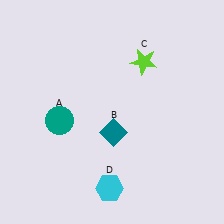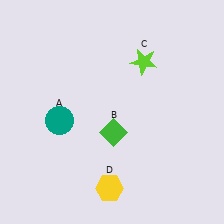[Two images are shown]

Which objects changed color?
B changed from teal to green. D changed from cyan to yellow.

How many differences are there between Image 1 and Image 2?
There are 2 differences between the two images.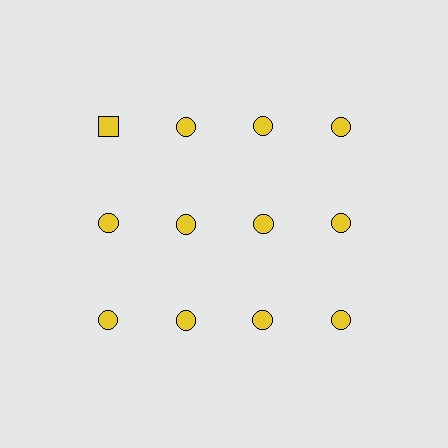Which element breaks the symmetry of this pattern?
The yellow square in the top row, leftmost column breaks the symmetry. All other shapes are yellow circles.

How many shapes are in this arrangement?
There are 12 shapes arranged in a grid pattern.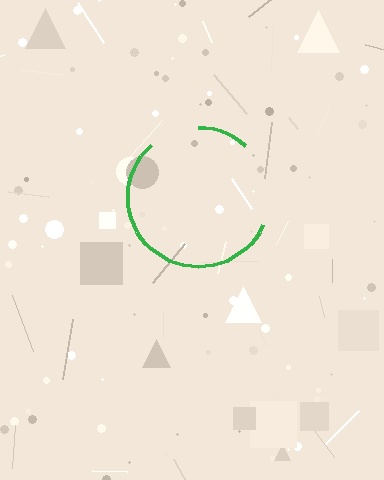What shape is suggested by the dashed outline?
The dashed outline suggests a circle.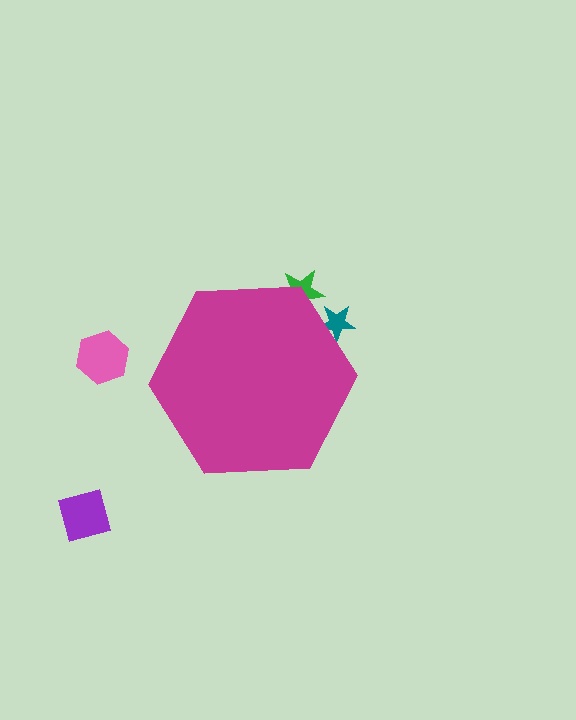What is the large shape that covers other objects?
A magenta hexagon.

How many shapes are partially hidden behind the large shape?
2 shapes are partially hidden.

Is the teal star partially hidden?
Yes, the teal star is partially hidden behind the magenta hexagon.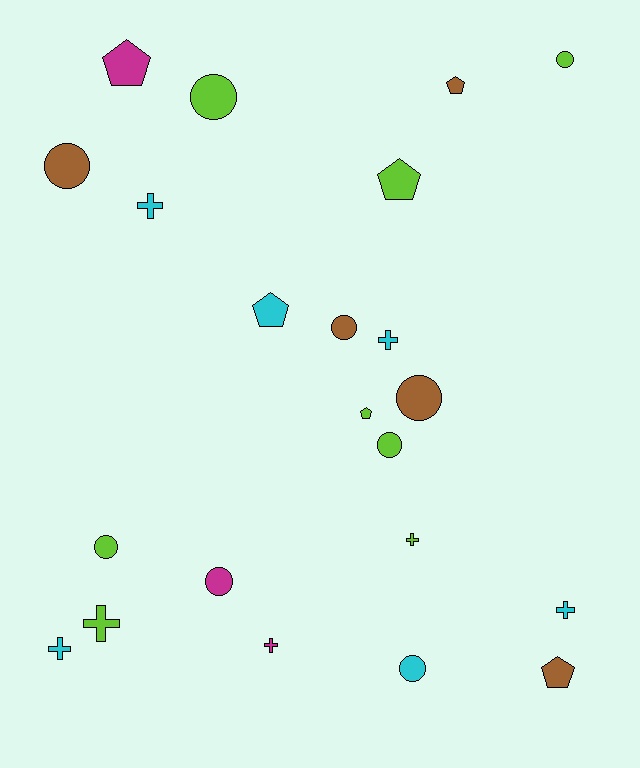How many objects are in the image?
There are 22 objects.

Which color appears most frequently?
Lime, with 8 objects.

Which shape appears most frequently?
Circle, with 9 objects.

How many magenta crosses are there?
There is 1 magenta cross.